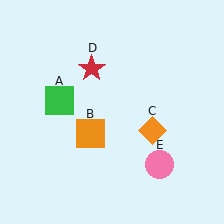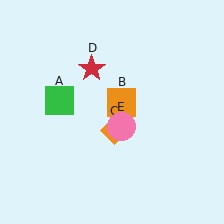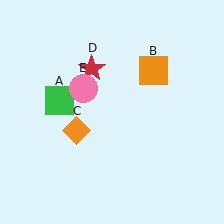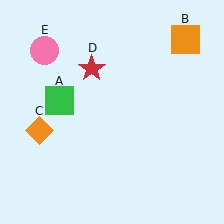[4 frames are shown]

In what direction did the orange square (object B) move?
The orange square (object B) moved up and to the right.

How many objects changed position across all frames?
3 objects changed position: orange square (object B), orange diamond (object C), pink circle (object E).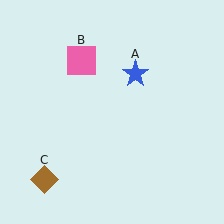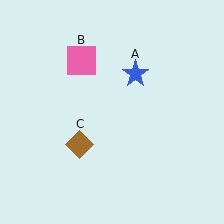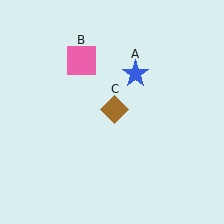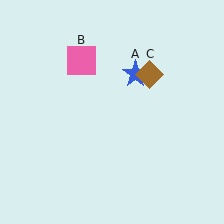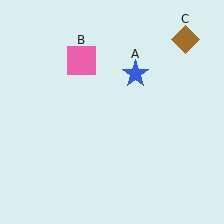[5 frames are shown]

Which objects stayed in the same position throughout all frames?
Blue star (object A) and pink square (object B) remained stationary.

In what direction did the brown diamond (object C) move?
The brown diamond (object C) moved up and to the right.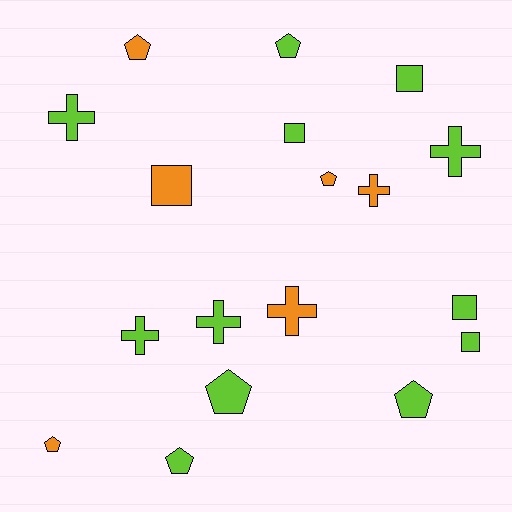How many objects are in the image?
There are 18 objects.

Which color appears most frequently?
Lime, with 12 objects.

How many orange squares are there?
There is 1 orange square.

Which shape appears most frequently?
Pentagon, with 7 objects.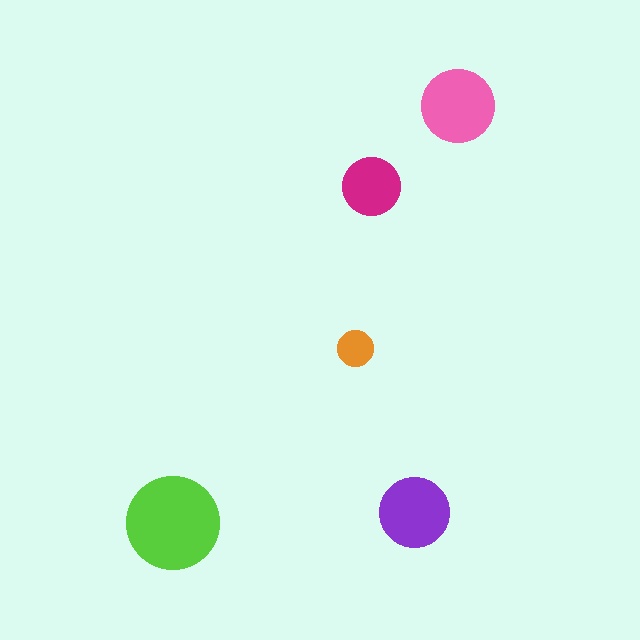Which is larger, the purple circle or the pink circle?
The pink one.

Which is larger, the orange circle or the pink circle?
The pink one.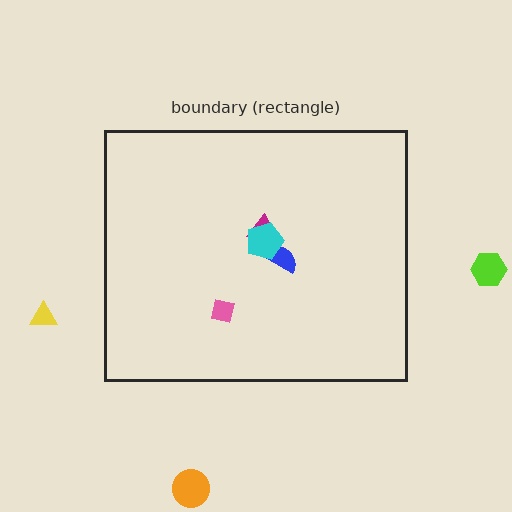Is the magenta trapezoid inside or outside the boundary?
Inside.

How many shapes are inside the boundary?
4 inside, 3 outside.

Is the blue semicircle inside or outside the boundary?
Inside.